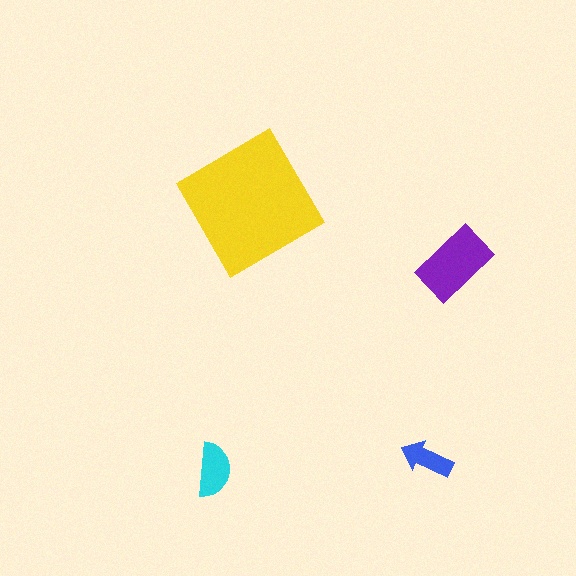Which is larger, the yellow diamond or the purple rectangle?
The yellow diamond.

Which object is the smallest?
The blue arrow.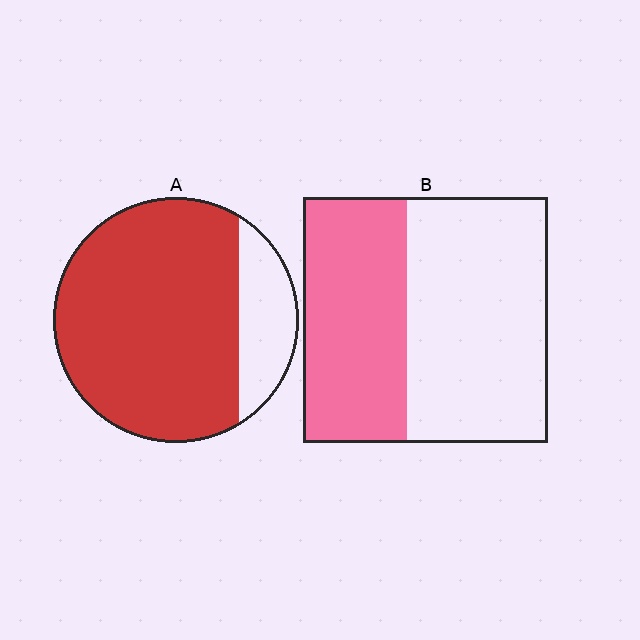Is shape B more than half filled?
No.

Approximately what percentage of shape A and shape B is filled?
A is approximately 80% and B is approximately 40%.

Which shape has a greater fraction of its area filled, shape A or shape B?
Shape A.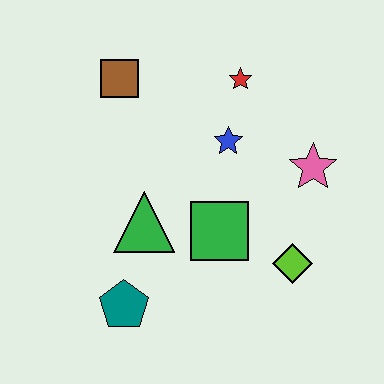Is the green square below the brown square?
Yes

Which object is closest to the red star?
The blue star is closest to the red star.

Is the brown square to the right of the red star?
No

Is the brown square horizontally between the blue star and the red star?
No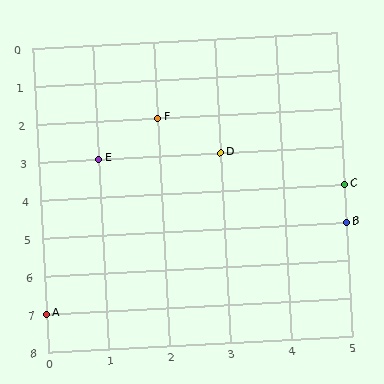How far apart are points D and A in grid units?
Points D and A are 3 columns and 4 rows apart (about 5.0 grid units diagonally).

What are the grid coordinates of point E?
Point E is at grid coordinates (1, 3).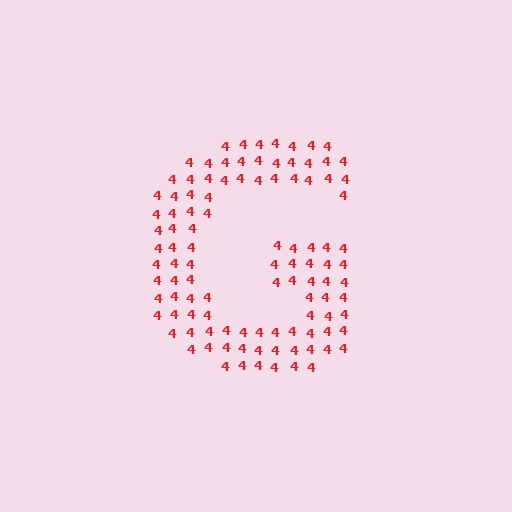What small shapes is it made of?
It is made of small digit 4's.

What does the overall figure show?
The overall figure shows the letter G.